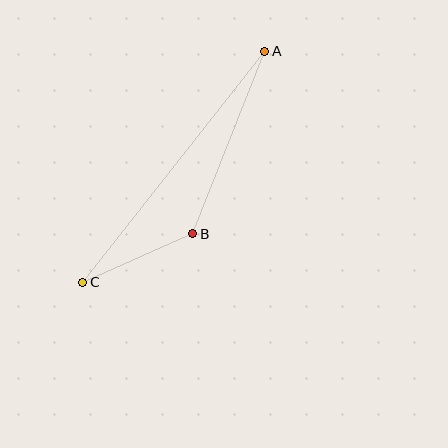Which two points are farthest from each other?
Points A and C are farthest from each other.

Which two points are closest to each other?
Points B and C are closest to each other.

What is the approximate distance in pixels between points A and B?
The distance between A and B is approximately 196 pixels.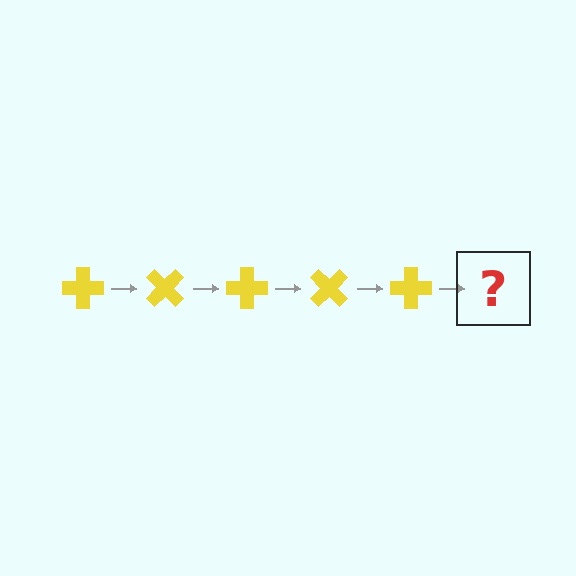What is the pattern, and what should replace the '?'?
The pattern is that the cross rotates 45 degrees each step. The '?' should be a yellow cross rotated 225 degrees.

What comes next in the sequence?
The next element should be a yellow cross rotated 225 degrees.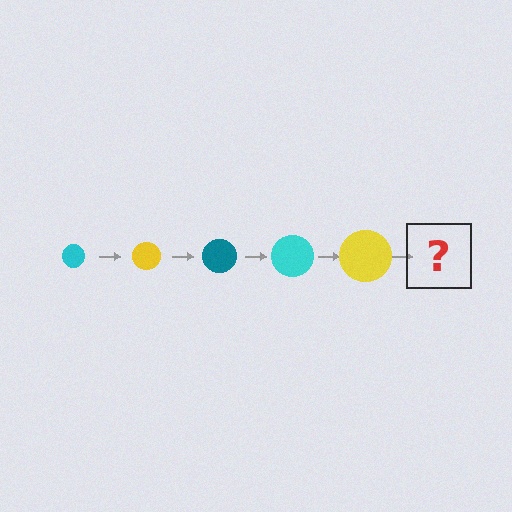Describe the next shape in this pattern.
It should be a teal circle, larger than the previous one.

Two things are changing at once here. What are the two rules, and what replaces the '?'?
The two rules are that the circle grows larger each step and the color cycles through cyan, yellow, and teal. The '?' should be a teal circle, larger than the previous one.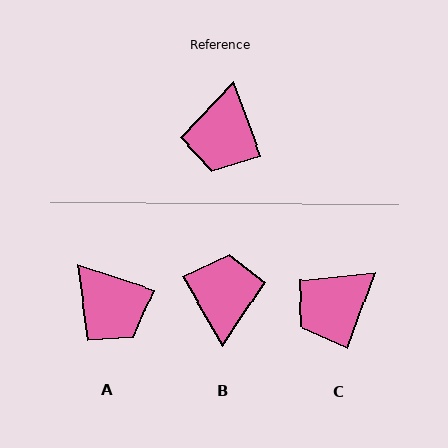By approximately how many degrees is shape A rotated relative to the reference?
Approximately 52 degrees counter-clockwise.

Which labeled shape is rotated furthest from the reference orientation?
B, about 170 degrees away.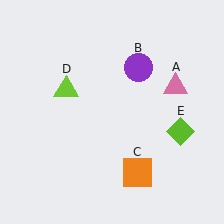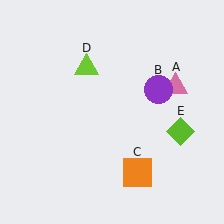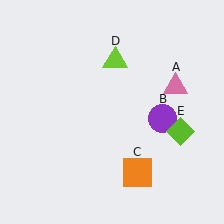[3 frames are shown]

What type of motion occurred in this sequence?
The purple circle (object B), lime triangle (object D) rotated clockwise around the center of the scene.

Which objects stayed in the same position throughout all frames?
Pink triangle (object A) and orange square (object C) and lime diamond (object E) remained stationary.